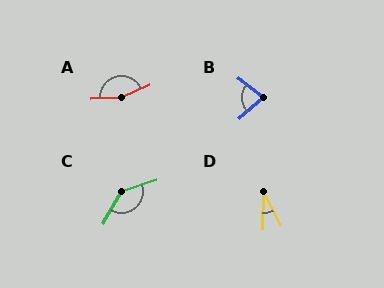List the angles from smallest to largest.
D (28°), B (78°), C (136°), A (158°).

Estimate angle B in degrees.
Approximately 78 degrees.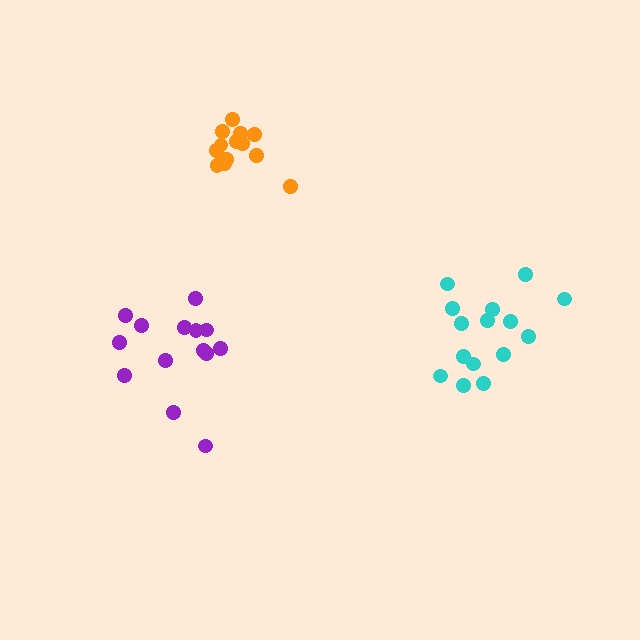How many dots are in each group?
Group 1: 15 dots, Group 2: 13 dots, Group 3: 14 dots (42 total).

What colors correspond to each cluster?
The clusters are colored: cyan, orange, purple.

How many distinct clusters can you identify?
There are 3 distinct clusters.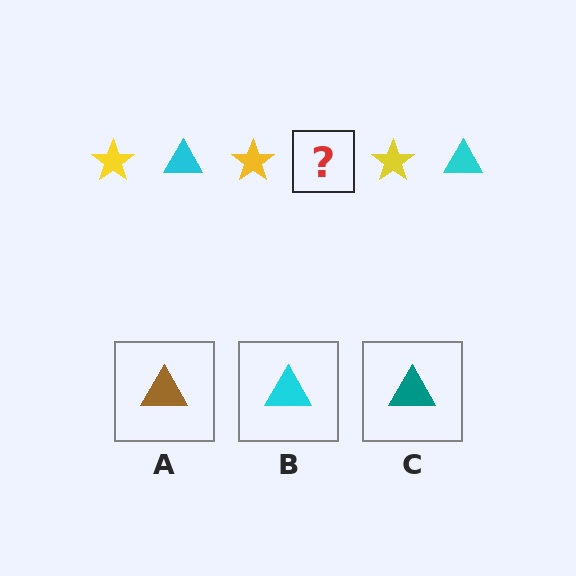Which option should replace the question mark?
Option B.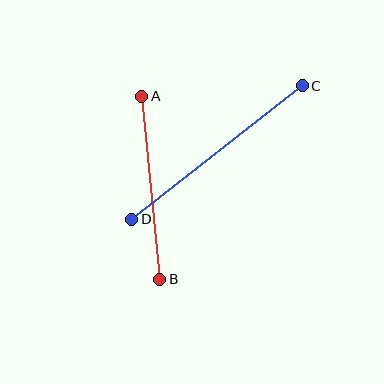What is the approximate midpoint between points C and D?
The midpoint is at approximately (217, 152) pixels.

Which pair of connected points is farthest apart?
Points C and D are farthest apart.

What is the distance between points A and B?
The distance is approximately 184 pixels.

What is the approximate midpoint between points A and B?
The midpoint is at approximately (151, 188) pixels.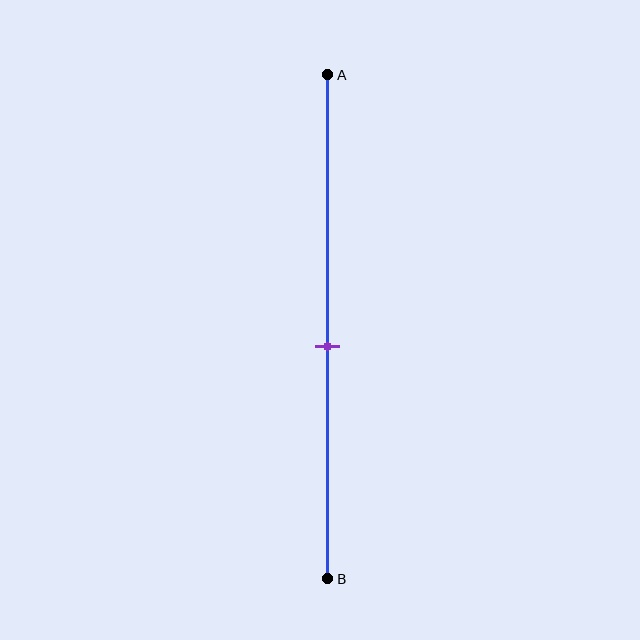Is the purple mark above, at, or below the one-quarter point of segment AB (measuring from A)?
The purple mark is below the one-quarter point of segment AB.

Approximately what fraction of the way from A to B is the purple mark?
The purple mark is approximately 55% of the way from A to B.